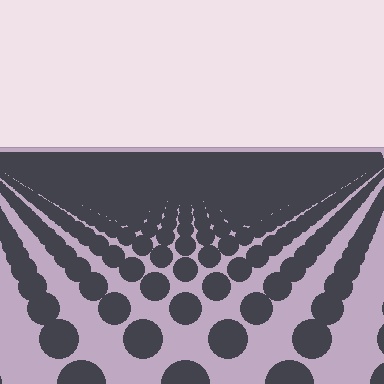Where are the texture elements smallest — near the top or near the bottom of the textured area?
Near the top.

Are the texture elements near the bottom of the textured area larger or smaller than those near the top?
Larger. Near the bottom, elements are closer to the viewer and appear at a bigger on-screen size.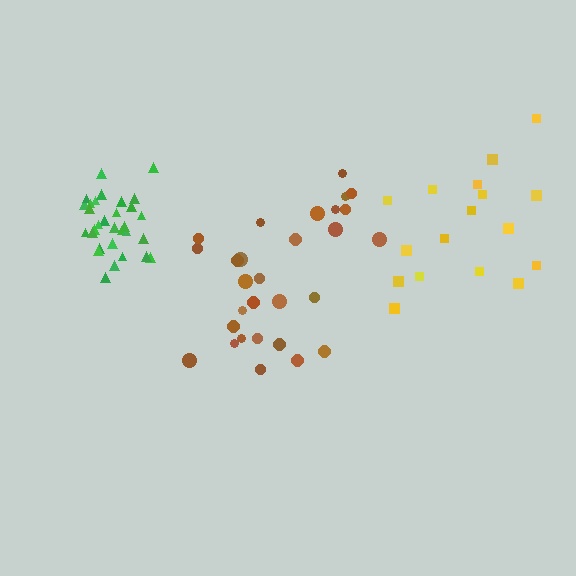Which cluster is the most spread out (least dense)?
Yellow.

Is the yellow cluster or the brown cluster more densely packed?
Brown.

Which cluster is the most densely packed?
Green.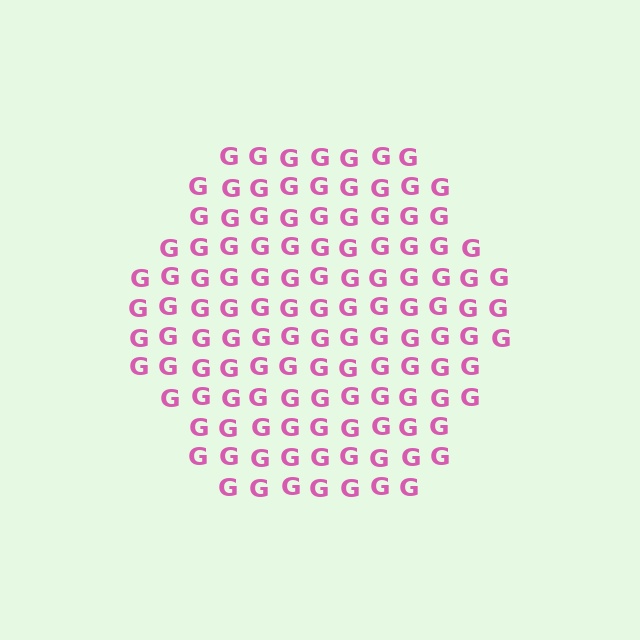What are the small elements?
The small elements are letter G's.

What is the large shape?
The large shape is a hexagon.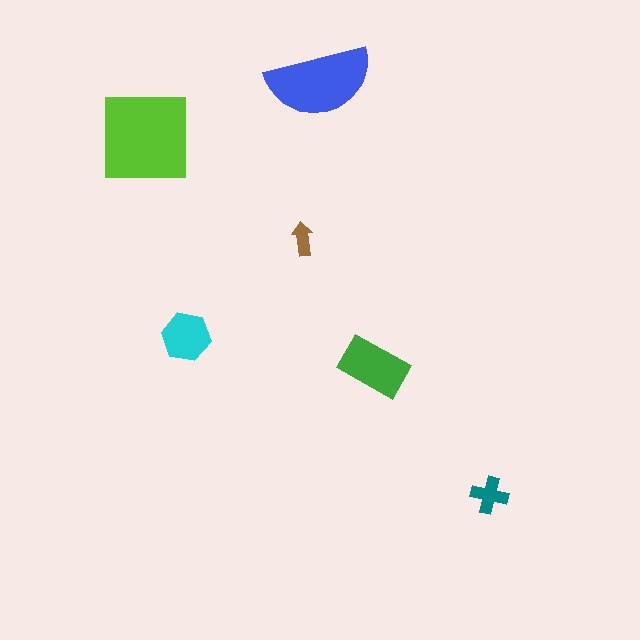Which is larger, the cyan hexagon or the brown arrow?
The cyan hexagon.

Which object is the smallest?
The brown arrow.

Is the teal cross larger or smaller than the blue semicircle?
Smaller.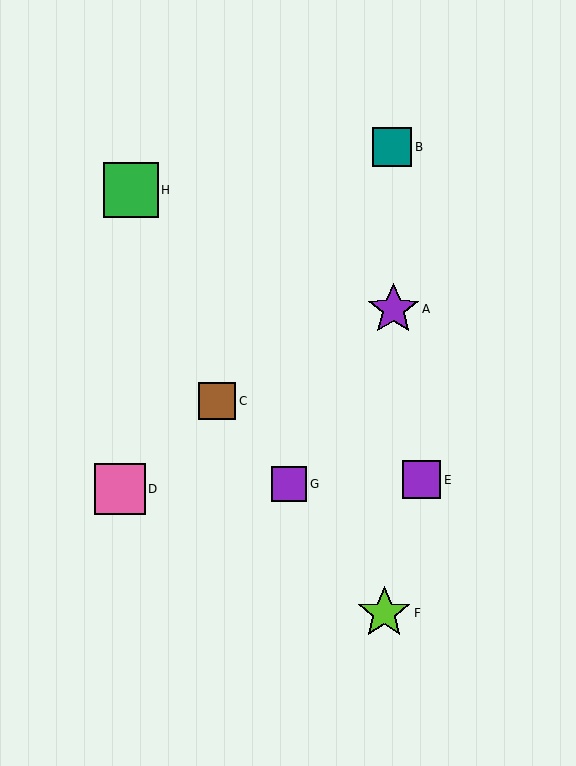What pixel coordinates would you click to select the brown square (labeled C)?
Click at (217, 401) to select the brown square C.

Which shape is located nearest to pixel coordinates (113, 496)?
The pink square (labeled D) at (120, 489) is nearest to that location.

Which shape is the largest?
The green square (labeled H) is the largest.